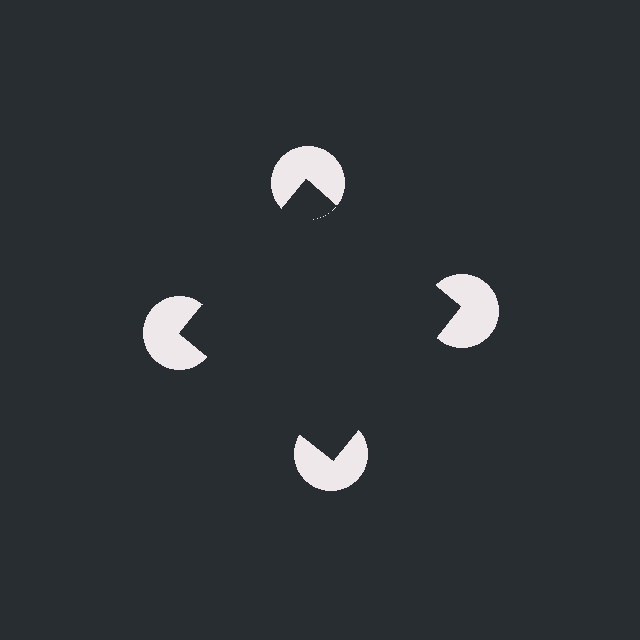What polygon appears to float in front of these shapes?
An illusory square — its edges are inferred from the aligned wedge cuts in the pac-man discs, not physically drawn.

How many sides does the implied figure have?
4 sides.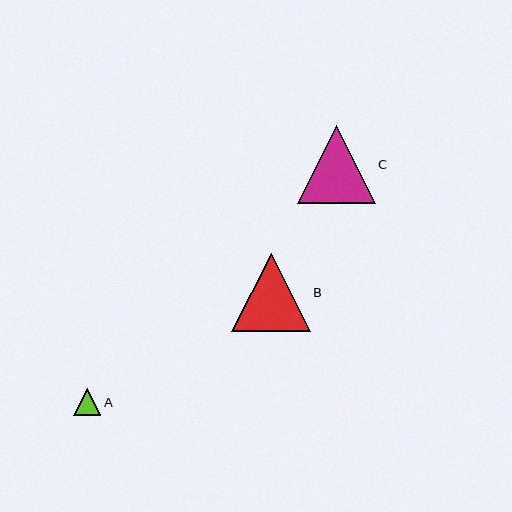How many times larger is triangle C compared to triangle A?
Triangle C is approximately 2.8 times the size of triangle A.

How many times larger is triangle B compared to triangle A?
Triangle B is approximately 2.8 times the size of triangle A.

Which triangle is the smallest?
Triangle A is the smallest with a size of approximately 28 pixels.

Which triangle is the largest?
Triangle B is the largest with a size of approximately 78 pixels.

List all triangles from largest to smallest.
From largest to smallest: B, C, A.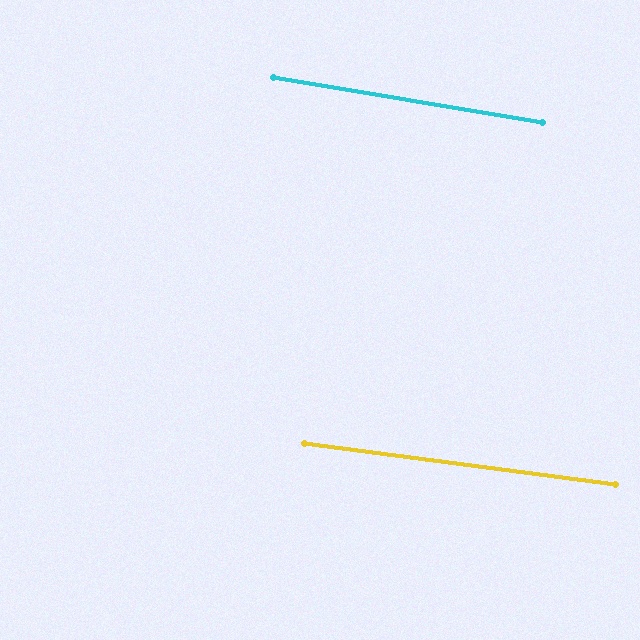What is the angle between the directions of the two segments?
Approximately 2 degrees.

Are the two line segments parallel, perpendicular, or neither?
Parallel — their directions differ by only 1.9°.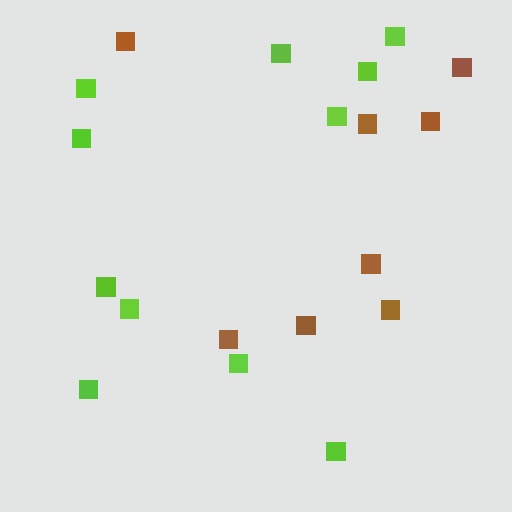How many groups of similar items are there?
There are 2 groups: one group of brown squares (8) and one group of lime squares (11).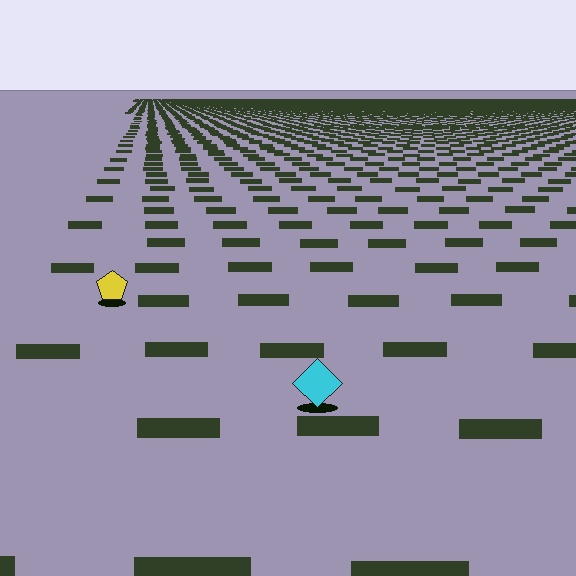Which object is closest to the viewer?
The cyan diamond is closest. The texture marks near it are larger and more spread out.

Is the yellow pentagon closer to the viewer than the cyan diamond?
No. The cyan diamond is closer — you can tell from the texture gradient: the ground texture is coarser near it.